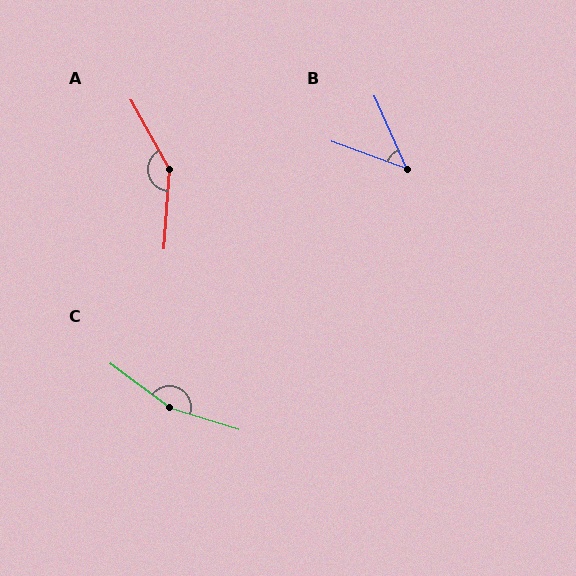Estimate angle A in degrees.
Approximately 147 degrees.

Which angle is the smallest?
B, at approximately 46 degrees.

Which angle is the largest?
C, at approximately 161 degrees.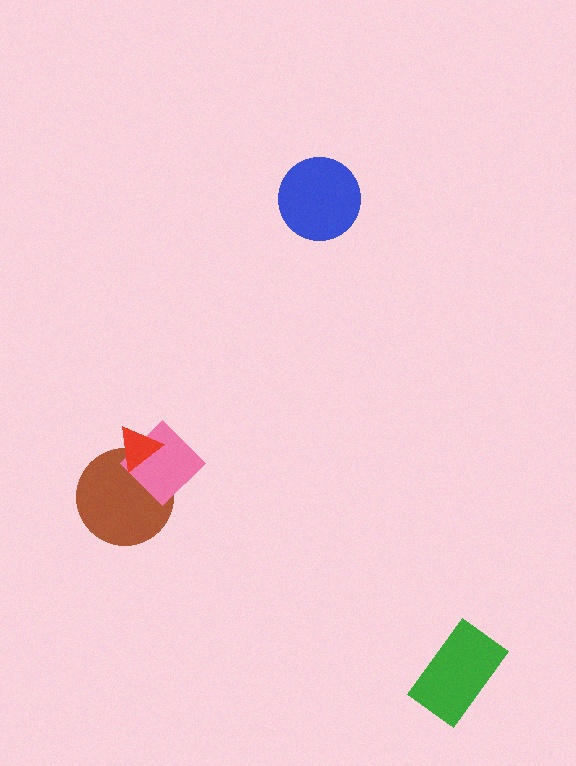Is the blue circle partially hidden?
No, no other shape covers it.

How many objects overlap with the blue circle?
0 objects overlap with the blue circle.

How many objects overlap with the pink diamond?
2 objects overlap with the pink diamond.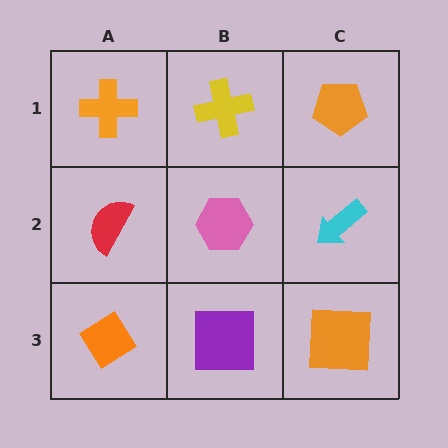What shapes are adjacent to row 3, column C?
A cyan arrow (row 2, column C), a purple square (row 3, column B).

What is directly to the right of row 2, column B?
A cyan arrow.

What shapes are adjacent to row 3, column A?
A red semicircle (row 2, column A), a purple square (row 3, column B).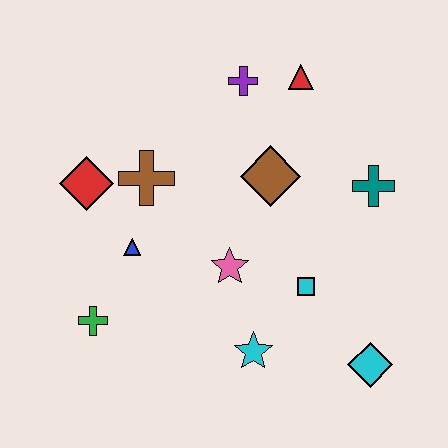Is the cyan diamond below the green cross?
Yes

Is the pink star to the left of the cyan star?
Yes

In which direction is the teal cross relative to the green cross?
The teal cross is to the right of the green cross.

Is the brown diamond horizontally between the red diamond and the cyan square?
Yes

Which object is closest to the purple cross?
The red triangle is closest to the purple cross.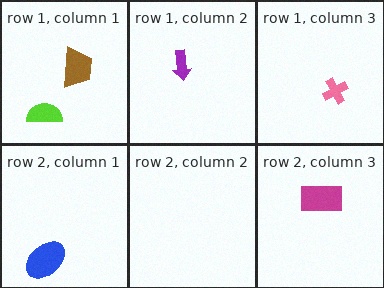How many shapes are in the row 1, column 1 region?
2.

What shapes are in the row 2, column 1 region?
The blue ellipse.